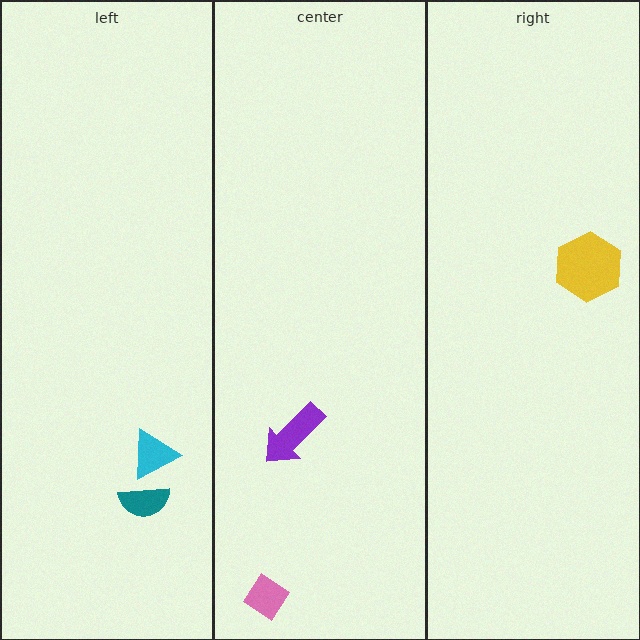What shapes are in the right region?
The yellow hexagon.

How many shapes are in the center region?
2.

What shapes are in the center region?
The pink diamond, the purple arrow.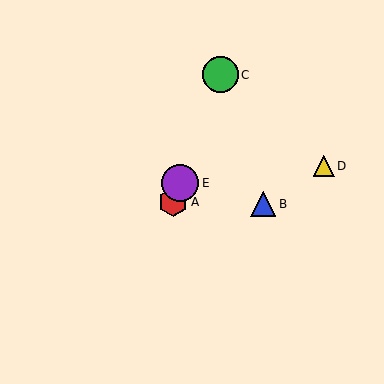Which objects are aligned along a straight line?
Objects A, C, E are aligned along a straight line.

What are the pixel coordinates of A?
Object A is at (173, 202).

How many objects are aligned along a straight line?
3 objects (A, C, E) are aligned along a straight line.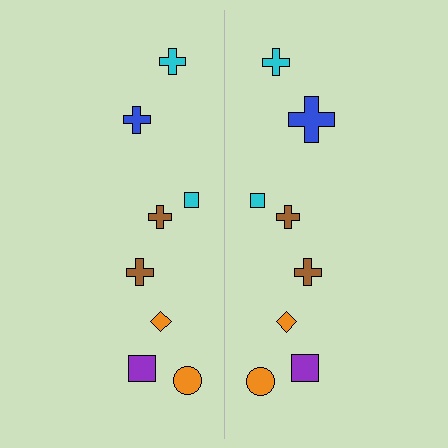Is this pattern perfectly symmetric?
No, the pattern is not perfectly symmetric. The blue cross on the right side has a different size than its mirror counterpart.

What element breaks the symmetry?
The blue cross on the right side has a different size than its mirror counterpart.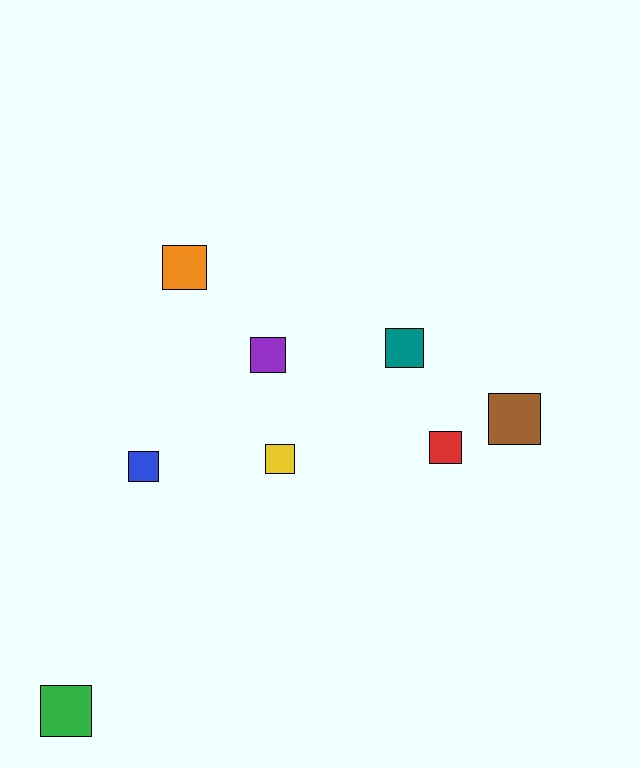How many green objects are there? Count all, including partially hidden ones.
There is 1 green object.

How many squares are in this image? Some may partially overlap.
There are 8 squares.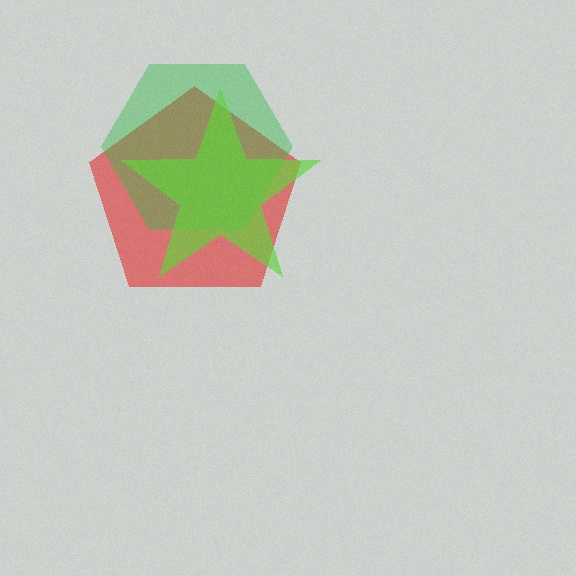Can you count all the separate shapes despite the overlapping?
Yes, there are 3 separate shapes.